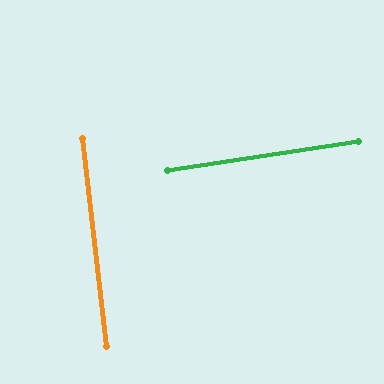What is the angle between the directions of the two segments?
Approximately 88 degrees.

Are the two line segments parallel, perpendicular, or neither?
Perpendicular — they meet at approximately 88°.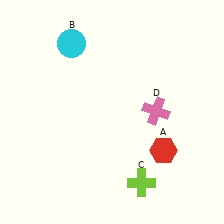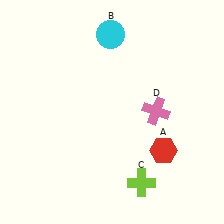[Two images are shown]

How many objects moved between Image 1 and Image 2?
1 object moved between the two images.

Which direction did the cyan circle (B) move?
The cyan circle (B) moved right.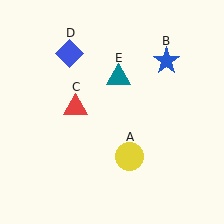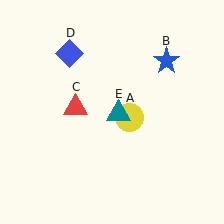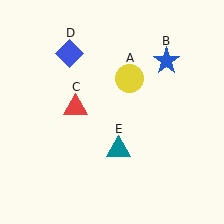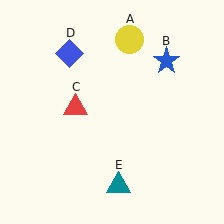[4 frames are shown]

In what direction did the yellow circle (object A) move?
The yellow circle (object A) moved up.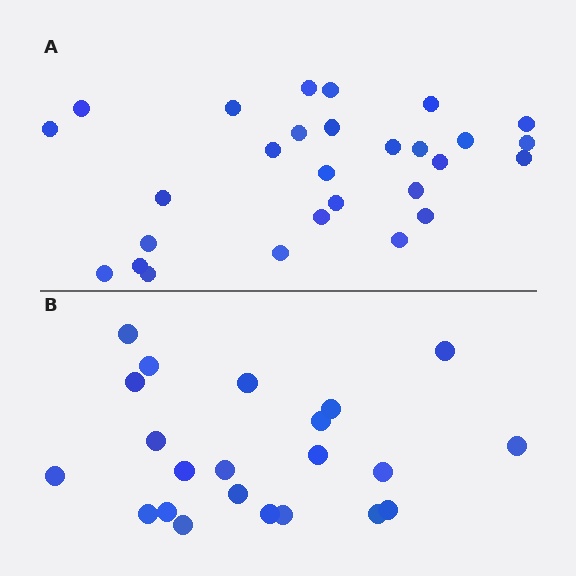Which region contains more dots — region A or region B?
Region A (the top region) has more dots.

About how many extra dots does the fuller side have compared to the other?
Region A has about 6 more dots than region B.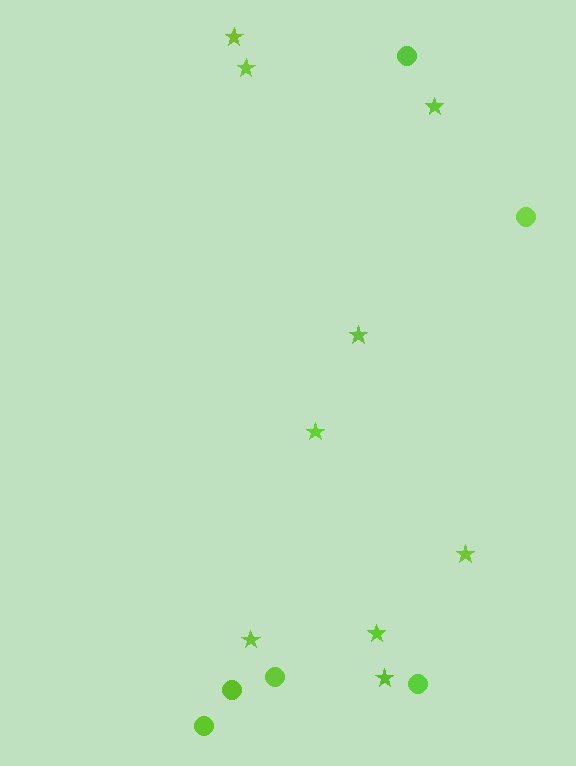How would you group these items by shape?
There are 2 groups: one group of circles (6) and one group of stars (9).